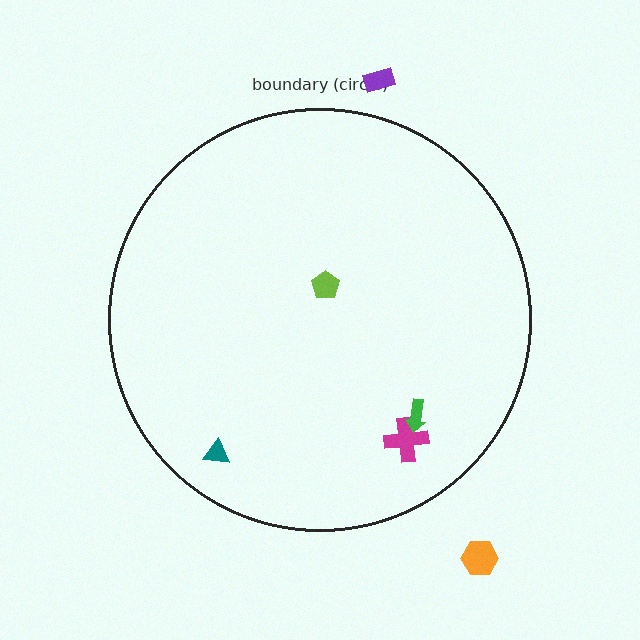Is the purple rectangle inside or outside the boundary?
Outside.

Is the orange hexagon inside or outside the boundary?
Outside.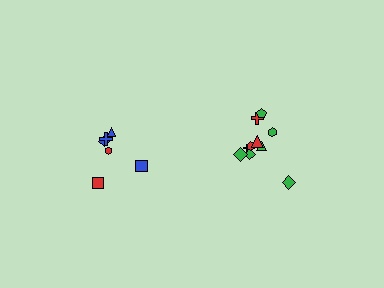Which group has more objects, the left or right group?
The right group.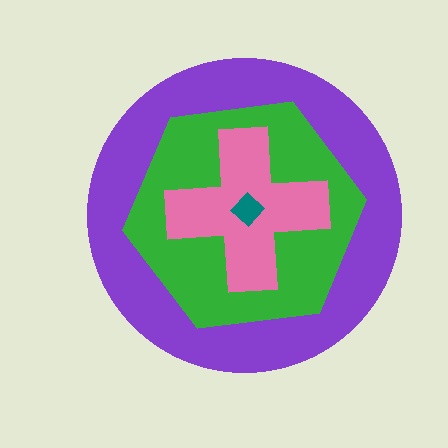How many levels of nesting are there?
4.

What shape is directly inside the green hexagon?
The pink cross.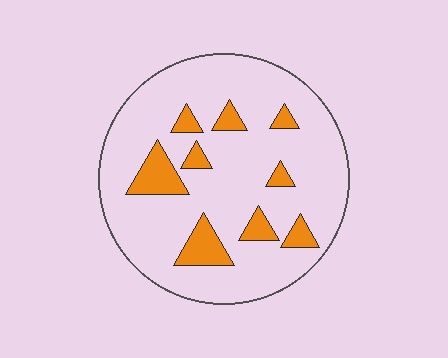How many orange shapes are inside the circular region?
9.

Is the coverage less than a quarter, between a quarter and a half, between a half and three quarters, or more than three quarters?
Less than a quarter.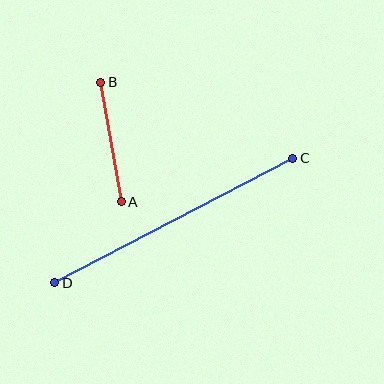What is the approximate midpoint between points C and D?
The midpoint is at approximately (174, 221) pixels.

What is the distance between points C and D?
The distance is approximately 269 pixels.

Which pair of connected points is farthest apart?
Points C and D are farthest apart.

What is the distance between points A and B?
The distance is approximately 121 pixels.